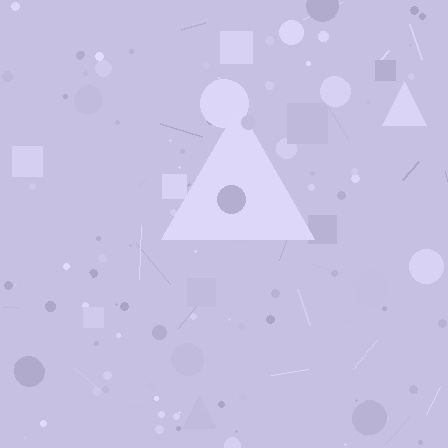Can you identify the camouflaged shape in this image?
The camouflaged shape is a triangle.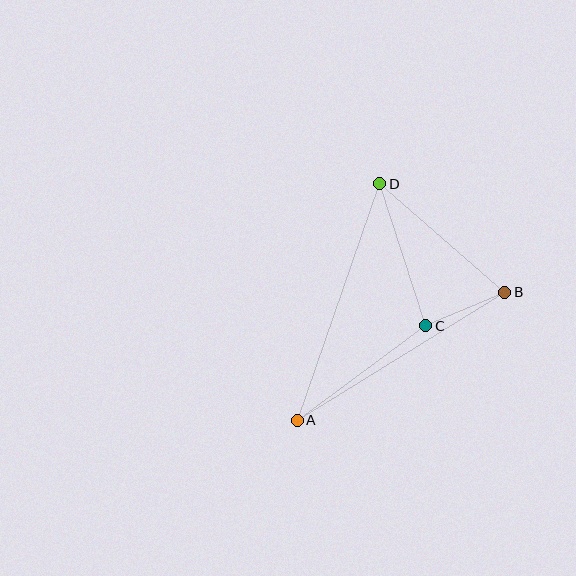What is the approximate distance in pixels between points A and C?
The distance between A and C is approximately 159 pixels.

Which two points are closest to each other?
Points B and C are closest to each other.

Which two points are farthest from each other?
Points A and D are farthest from each other.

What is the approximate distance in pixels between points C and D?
The distance between C and D is approximately 149 pixels.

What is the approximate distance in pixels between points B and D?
The distance between B and D is approximately 166 pixels.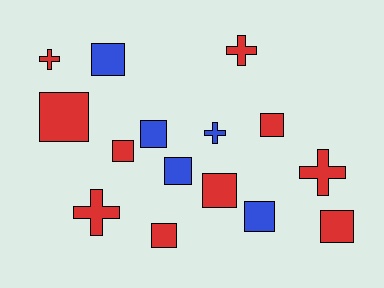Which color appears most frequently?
Red, with 10 objects.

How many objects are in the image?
There are 15 objects.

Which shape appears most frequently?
Square, with 10 objects.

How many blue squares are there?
There are 4 blue squares.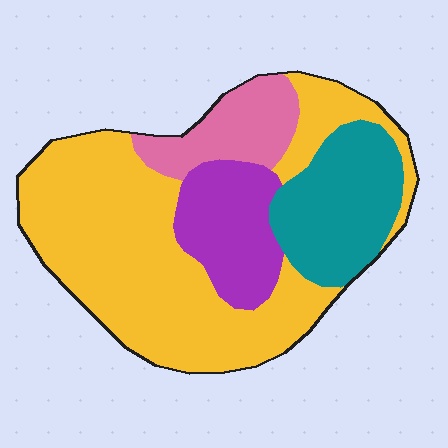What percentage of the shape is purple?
Purple covers about 15% of the shape.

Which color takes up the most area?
Yellow, at roughly 55%.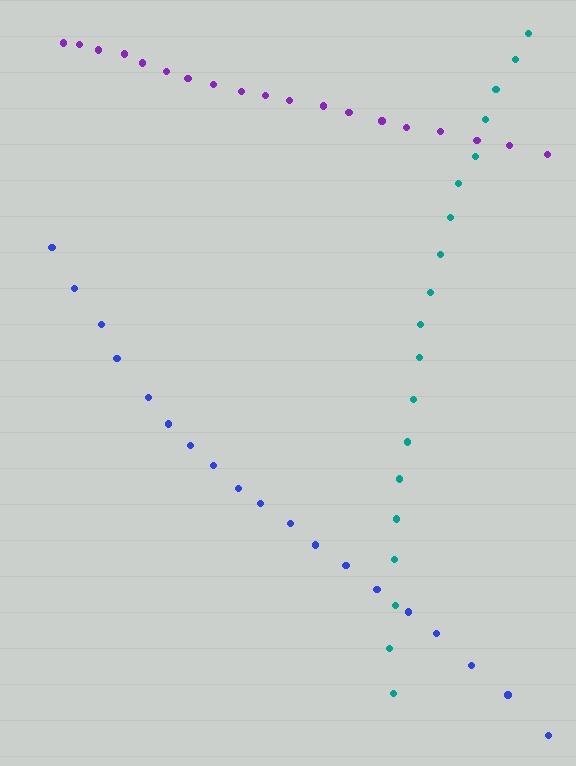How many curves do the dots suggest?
There are 3 distinct paths.